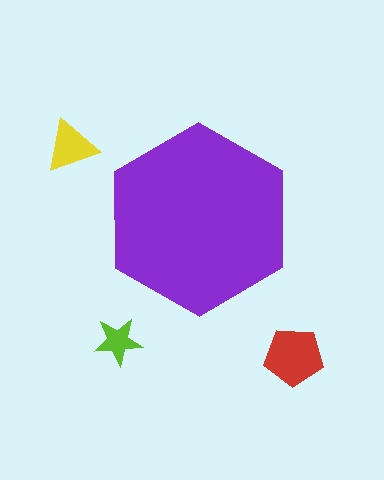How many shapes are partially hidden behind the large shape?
0 shapes are partially hidden.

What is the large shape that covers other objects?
A purple hexagon.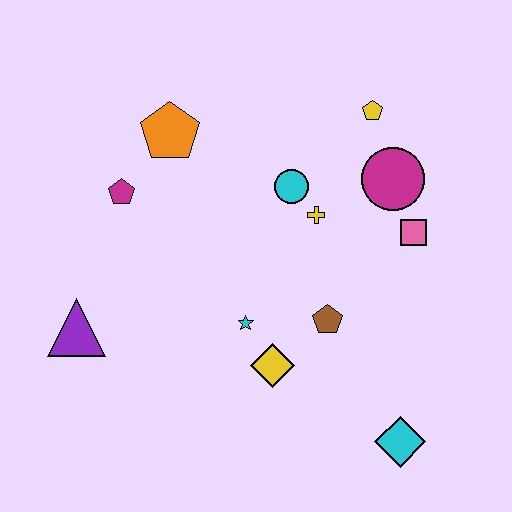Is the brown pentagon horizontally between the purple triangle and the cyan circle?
No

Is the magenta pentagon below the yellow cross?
No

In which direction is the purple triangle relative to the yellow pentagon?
The purple triangle is to the left of the yellow pentagon.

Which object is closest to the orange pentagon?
The magenta pentagon is closest to the orange pentagon.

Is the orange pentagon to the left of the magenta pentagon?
No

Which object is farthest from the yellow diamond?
The yellow pentagon is farthest from the yellow diamond.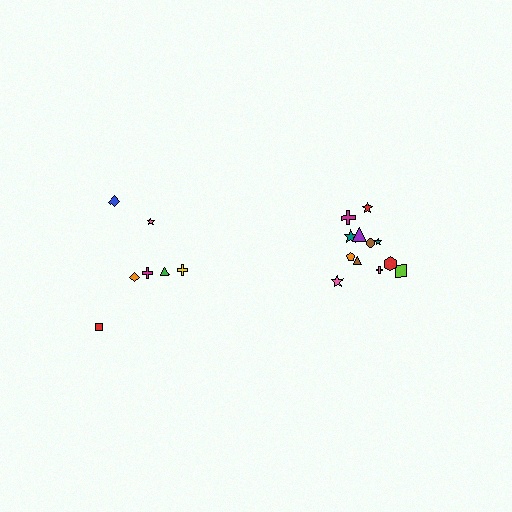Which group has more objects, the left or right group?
The right group.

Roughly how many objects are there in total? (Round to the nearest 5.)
Roughly 20 objects in total.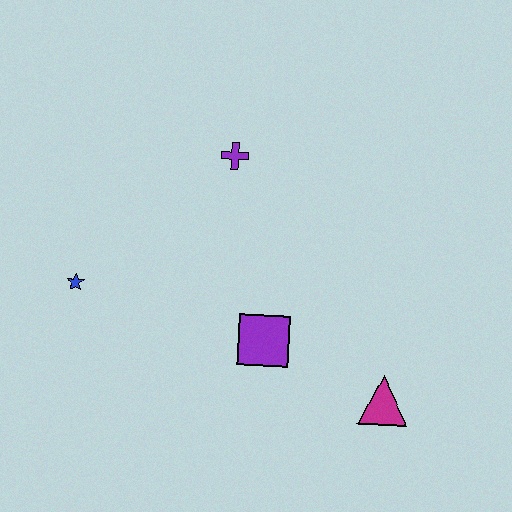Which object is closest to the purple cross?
The purple square is closest to the purple cross.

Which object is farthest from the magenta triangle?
The blue star is farthest from the magenta triangle.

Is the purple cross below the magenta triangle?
No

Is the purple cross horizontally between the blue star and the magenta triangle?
Yes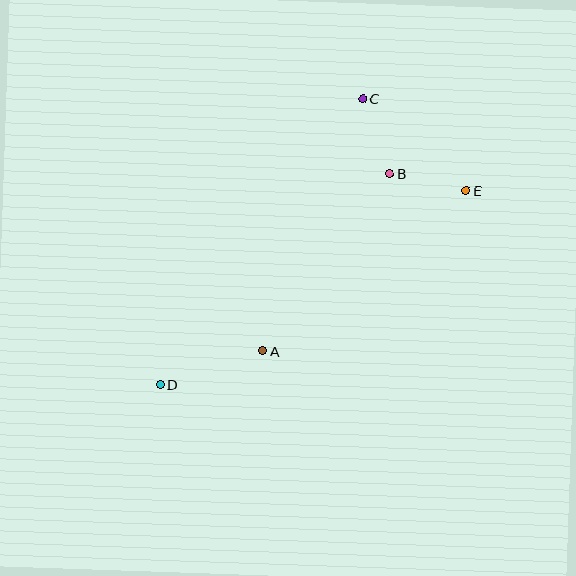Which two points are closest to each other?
Points B and E are closest to each other.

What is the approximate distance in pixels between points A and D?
The distance between A and D is approximately 108 pixels.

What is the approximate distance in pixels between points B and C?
The distance between B and C is approximately 79 pixels.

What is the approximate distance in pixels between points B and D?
The distance between B and D is approximately 312 pixels.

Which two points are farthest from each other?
Points D and E are farthest from each other.